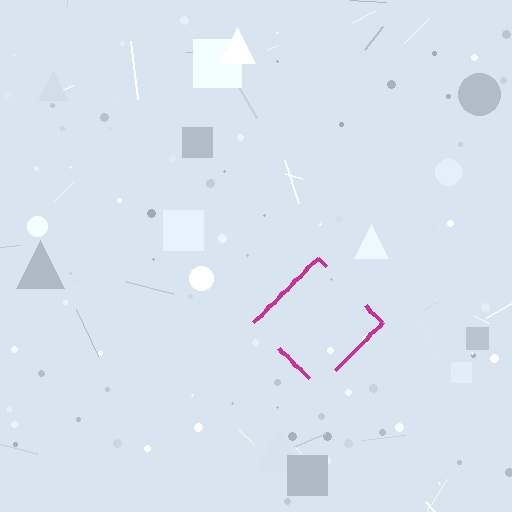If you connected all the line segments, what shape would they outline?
They would outline a diamond.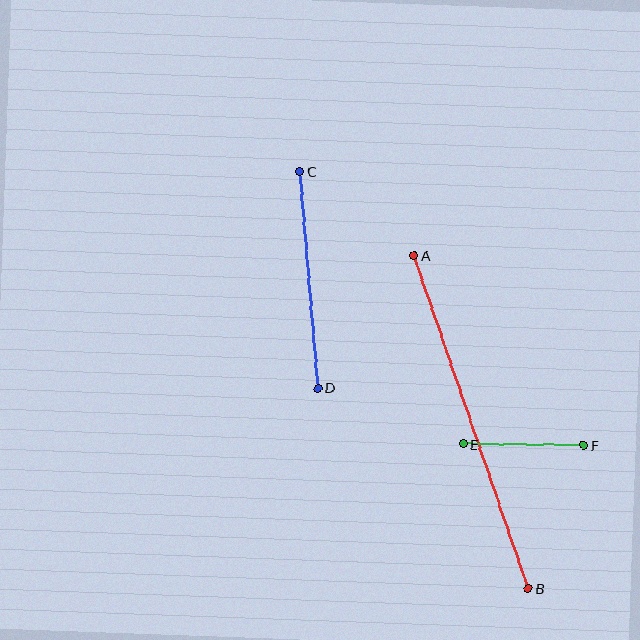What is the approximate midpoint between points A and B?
The midpoint is at approximately (471, 422) pixels.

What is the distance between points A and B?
The distance is approximately 352 pixels.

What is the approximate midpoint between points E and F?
The midpoint is at approximately (523, 445) pixels.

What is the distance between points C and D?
The distance is approximately 218 pixels.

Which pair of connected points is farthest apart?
Points A and B are farthest apart.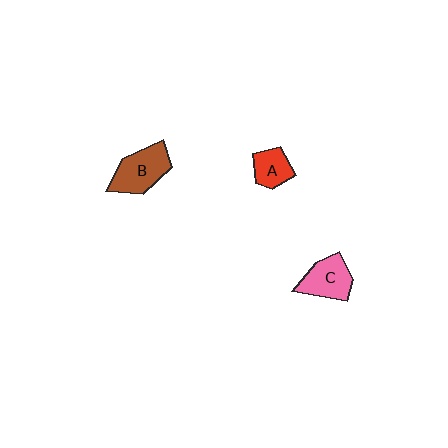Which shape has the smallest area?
Shape A (red).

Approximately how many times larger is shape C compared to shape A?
Approximately 1.4 times.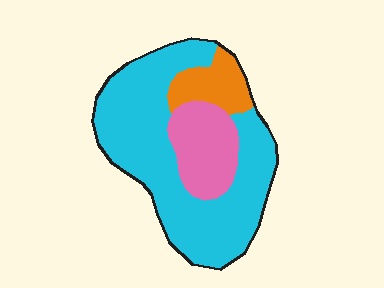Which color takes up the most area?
Cyan, at roughly 70%.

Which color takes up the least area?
Orange, at roughly 10%.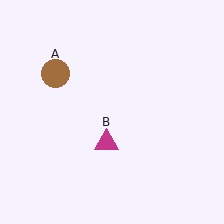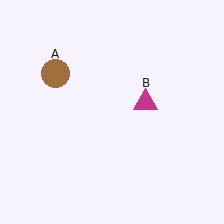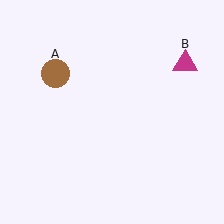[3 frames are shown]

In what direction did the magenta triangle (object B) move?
The magenta triangle (object B) moved up and to the right.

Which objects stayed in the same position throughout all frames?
Brown circle (object A) remained stationary.